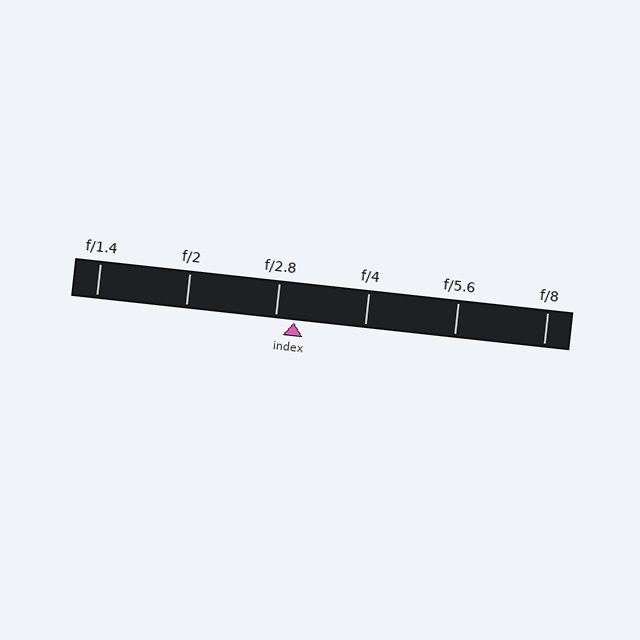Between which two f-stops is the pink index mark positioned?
The index mark is between f/2.8 and f/4.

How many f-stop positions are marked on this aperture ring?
There are 6 f-stop positions marked.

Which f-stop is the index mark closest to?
The index mark is closest to f/2.8.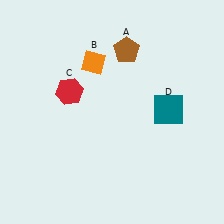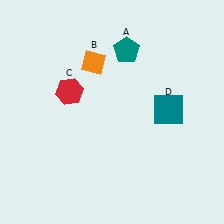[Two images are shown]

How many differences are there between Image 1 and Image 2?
There is 1 difference between the two images.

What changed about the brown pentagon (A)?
In Image 1, A is brown. In Image 2, it changed to teal.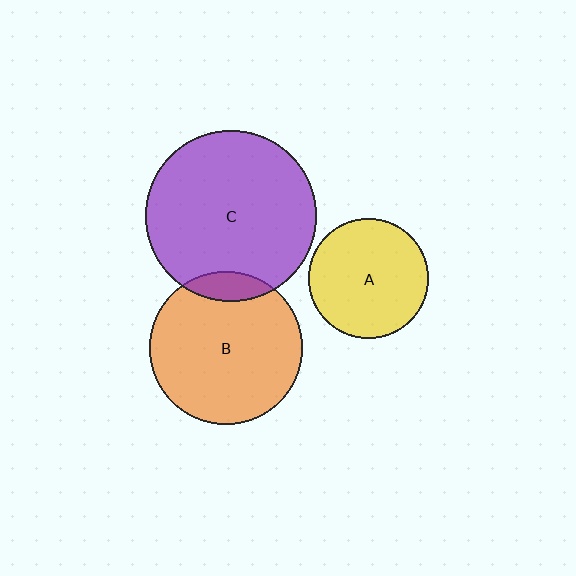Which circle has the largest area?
Circle C (purple).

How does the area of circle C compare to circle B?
Approximately 1.2 times.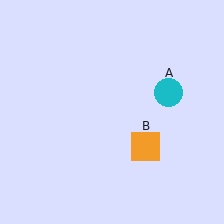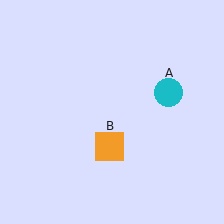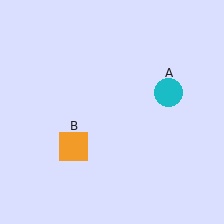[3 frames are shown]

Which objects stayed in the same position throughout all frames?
Cyan circle (object A) remained stationary.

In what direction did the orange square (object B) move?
The orange square (object B) moved left.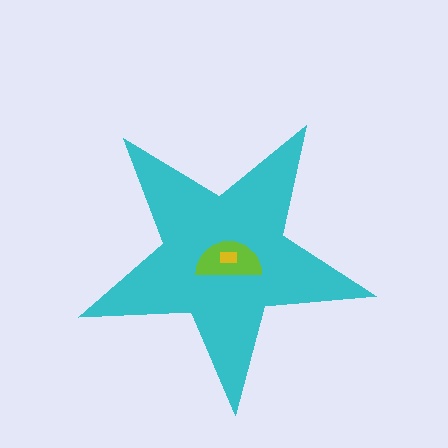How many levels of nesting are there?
3.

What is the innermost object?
The yellow rectangle.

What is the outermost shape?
The cyan star.